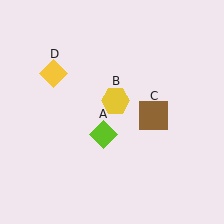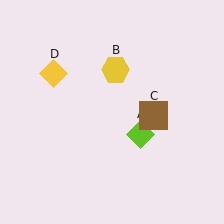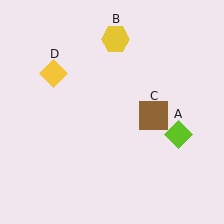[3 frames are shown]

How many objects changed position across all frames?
2 objects changed position: lime diamond (object A), yellow hexagon (object B).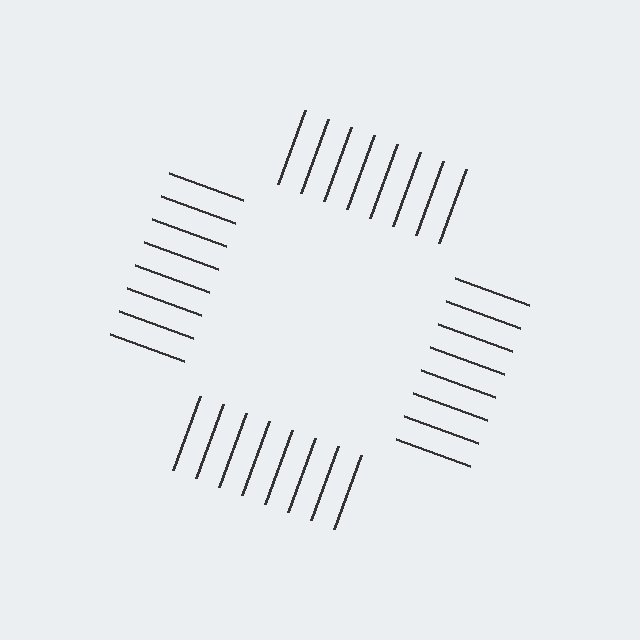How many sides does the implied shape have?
4 sides — the line-ends trace a square.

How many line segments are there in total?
32 — 8 along each of the 4 edges.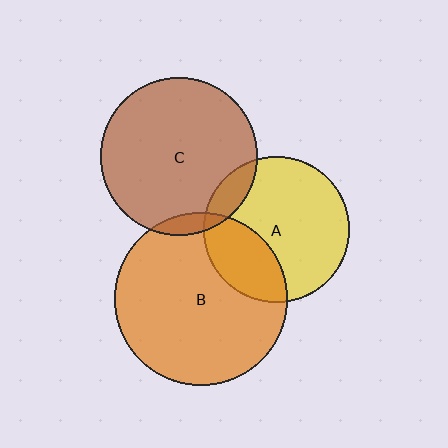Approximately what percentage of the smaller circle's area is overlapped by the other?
Approximately 10%.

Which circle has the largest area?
Circle B (orange).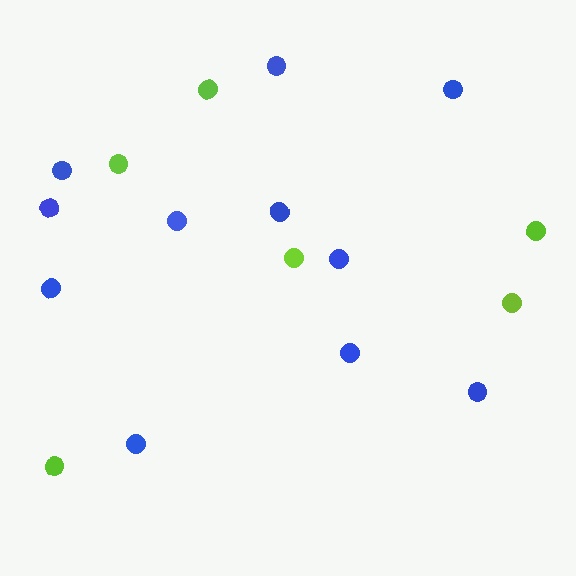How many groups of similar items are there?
There are 2 groups: one group of lime circles (6) and one group of blue circles (11).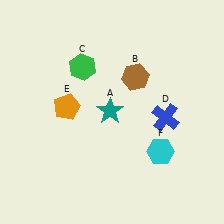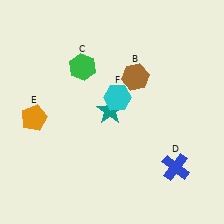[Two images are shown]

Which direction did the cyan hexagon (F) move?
The cyan hexagon (F) moved up.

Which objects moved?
The objects that moved are: the blue cross (D), the orange pentagon (E), the cyan hexagon (F).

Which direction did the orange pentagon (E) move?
The orange pentagon (E) moved left.